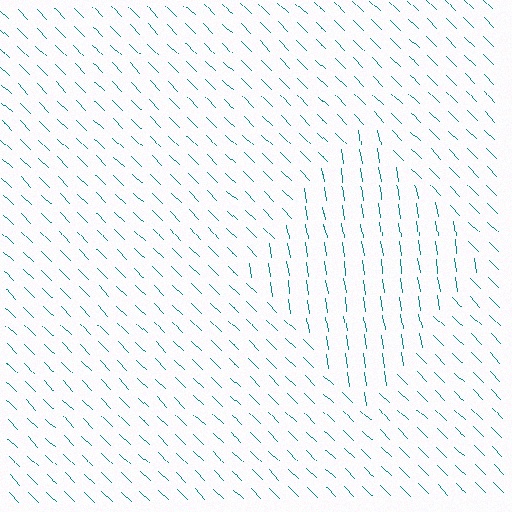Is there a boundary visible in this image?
Yes, there is a texture boundary formed by a change in line orientation.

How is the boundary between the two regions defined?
The boundary is defined purely by a change in line orientation (approximately 36 degrees difference). All lines are the same color and thickness.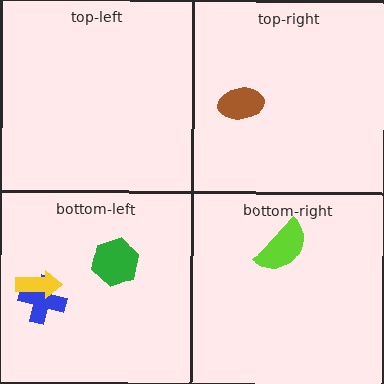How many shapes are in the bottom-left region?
3.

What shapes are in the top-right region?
The brown ellipse.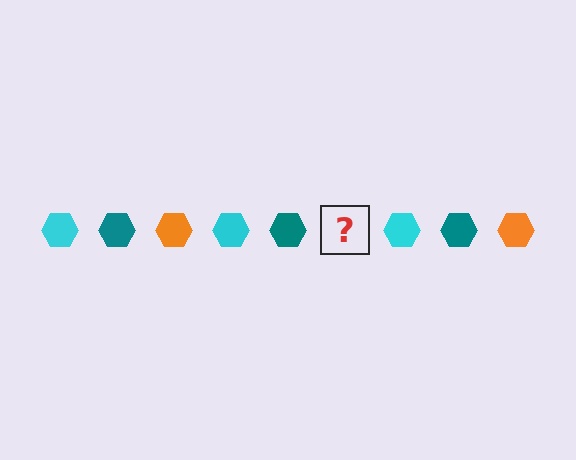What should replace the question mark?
The question mark should be replaced with an orange hexagon.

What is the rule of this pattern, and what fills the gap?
The rule is that the pattern cycles through cyan, teal, orange hexagons. The gap should be filled with an orange hexagon.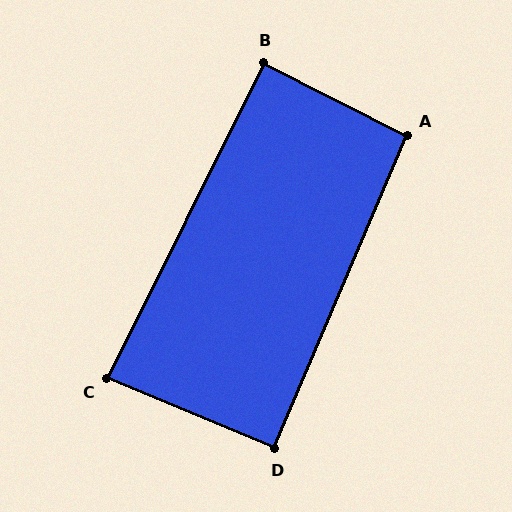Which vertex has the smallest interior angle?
C, at approximately 86 degrees.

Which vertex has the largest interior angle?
A, at approximately 94 degrees.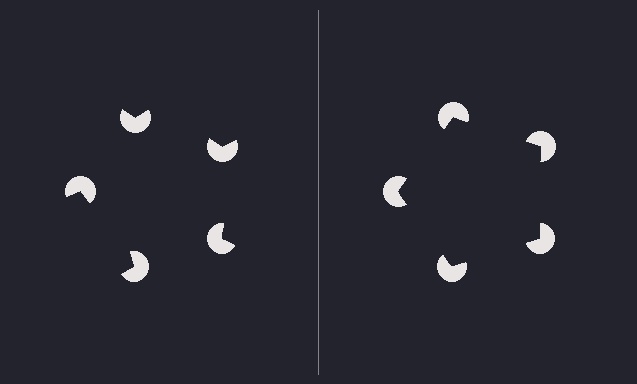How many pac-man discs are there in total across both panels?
10 — 5 on each side.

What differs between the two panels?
The pac-man discs are positioned identically on both sides; only the wedge orientations differ. On the right they align to a pentagon; on the left they are misaligned.